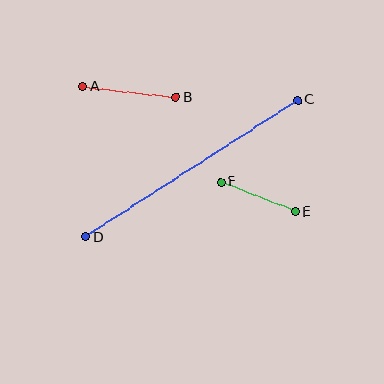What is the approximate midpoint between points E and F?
The midpoint is at approximately (258, 197) pixels.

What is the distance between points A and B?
The distance is approximately 94 pixels.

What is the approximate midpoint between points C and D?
The midpoint is at approximately (191, 168) pixels.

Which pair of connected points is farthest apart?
Points C and D are farthest apart.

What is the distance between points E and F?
The distance is approximately 80 pixels.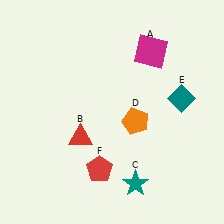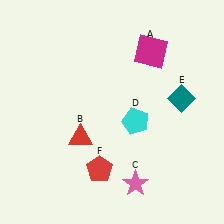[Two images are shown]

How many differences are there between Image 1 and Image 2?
There are 2 differences between the two images.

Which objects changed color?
C changed from teal to pink. D changed from orange to cyan.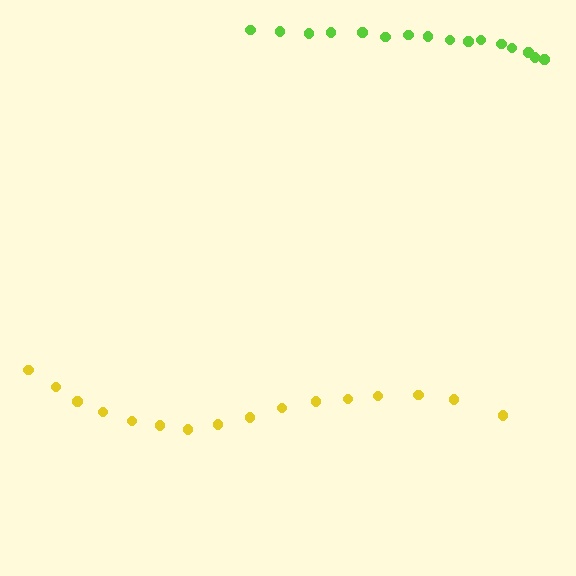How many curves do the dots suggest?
There are 2 distinct paths.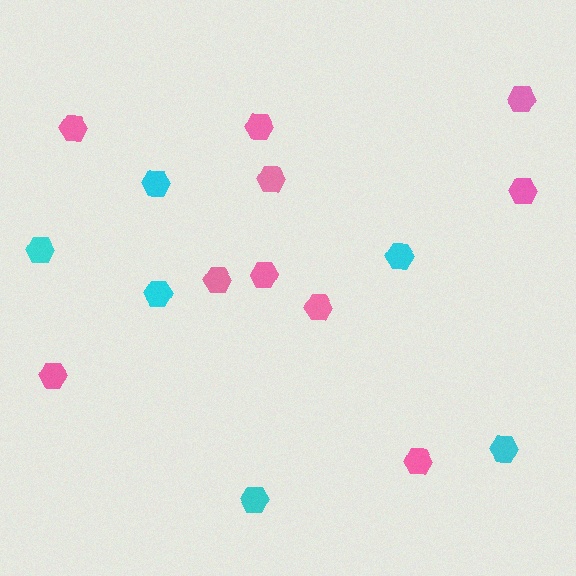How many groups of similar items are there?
There are 2 groups: one group of pink hexagons (10) and one group of cyan hexagons (6).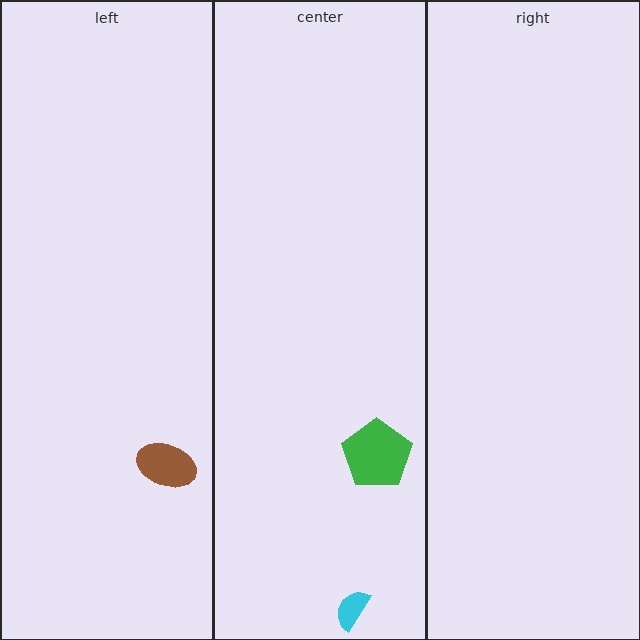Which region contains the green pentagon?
The center region.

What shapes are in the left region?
The brown ellipse.